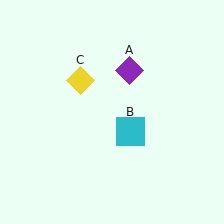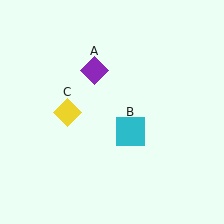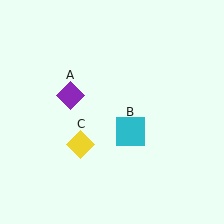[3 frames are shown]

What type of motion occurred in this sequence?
The purple diamond (object A), yellow diamond (object C) rotated counterclockwise around the center of the scene.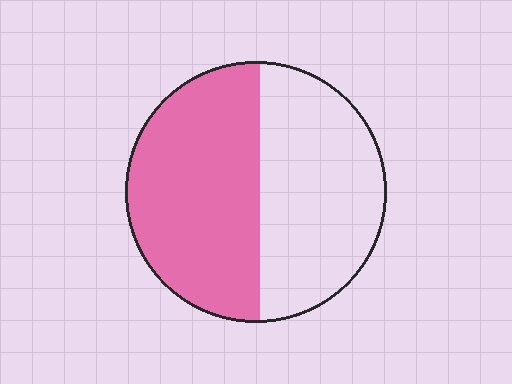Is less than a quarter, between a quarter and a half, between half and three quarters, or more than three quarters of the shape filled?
Between half and three quarters.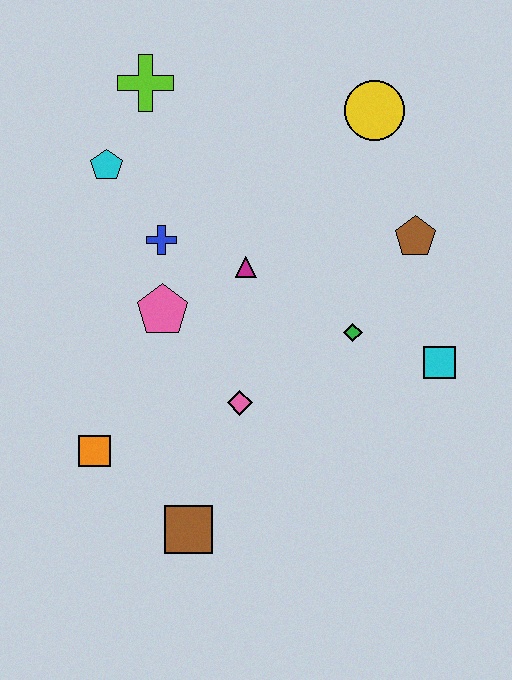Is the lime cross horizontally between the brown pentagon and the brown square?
No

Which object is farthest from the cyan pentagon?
The cyan square is farthest from the cyan pentagon.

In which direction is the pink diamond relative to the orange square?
The pink diamond is to the right of the orange square.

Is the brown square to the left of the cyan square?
Yes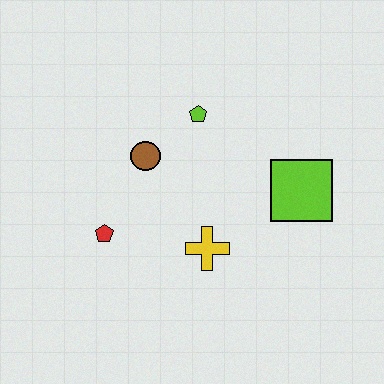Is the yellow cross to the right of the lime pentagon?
Yes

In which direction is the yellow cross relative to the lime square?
The yellow cross is to the left of the lime square.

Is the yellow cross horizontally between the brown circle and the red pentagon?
No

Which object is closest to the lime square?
The yellow cross is closest to the lime square.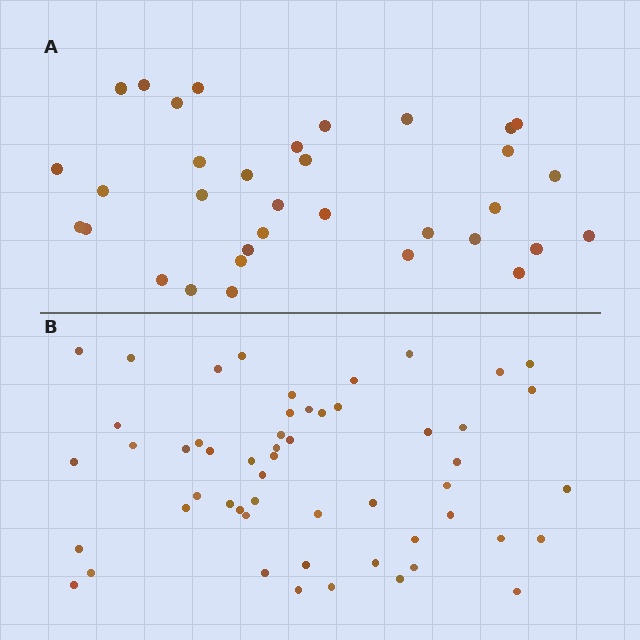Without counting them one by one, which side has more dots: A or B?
Region B (the bottom region) has more dots.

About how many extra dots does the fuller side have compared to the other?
Region B has approximately 20 more dots than region A.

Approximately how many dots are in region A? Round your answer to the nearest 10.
About 30 dots. (The exact count is 34, which rounds to 30.)